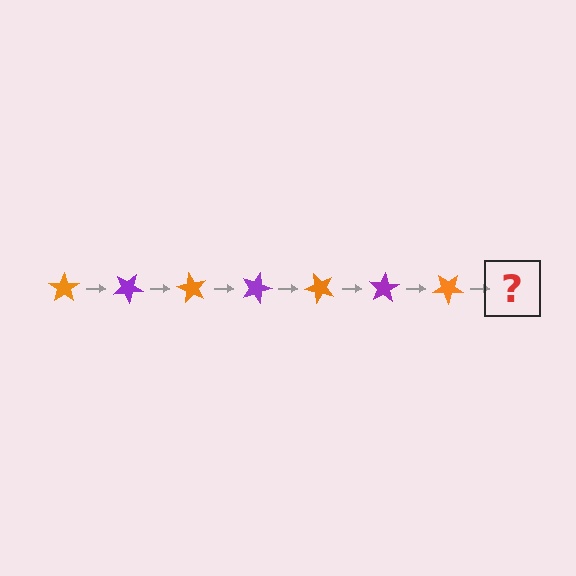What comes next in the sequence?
The next element should be a purple star, rotated 210 degrees from the start.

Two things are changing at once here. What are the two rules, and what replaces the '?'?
The two rules are that it rotates 30 degrees each step and the color cycles through orange and purple. The '?' should be a purple star, rotated 210 degrees from the start.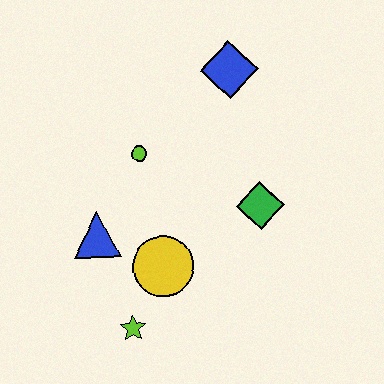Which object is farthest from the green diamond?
The lime star is farthest from the green diamond.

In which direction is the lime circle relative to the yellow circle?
The lime circle is above the yellow circle.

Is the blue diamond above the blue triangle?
Yes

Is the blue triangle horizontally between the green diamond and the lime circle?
No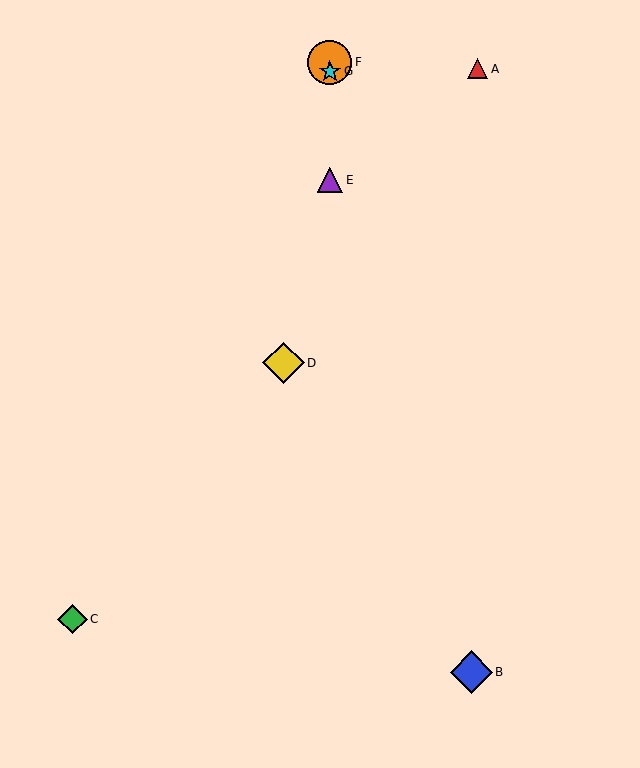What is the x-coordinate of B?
Object B is at x≈471.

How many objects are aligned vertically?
3 objects (E, F, G) are aligned vertically.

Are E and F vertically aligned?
Yes, both are at x≈330.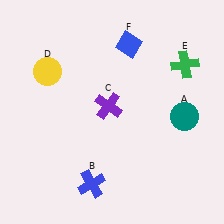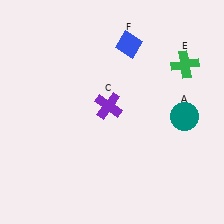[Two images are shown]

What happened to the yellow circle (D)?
The yellow circle (D) was removed in Image 2. It was in the top-left area of Image 1.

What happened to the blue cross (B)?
The blue cross (B) was removed in Image 2. It was in the bottom-left area of Image 1.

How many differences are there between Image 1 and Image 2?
There are 2 differences between the two images.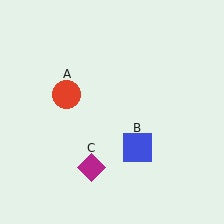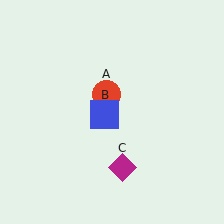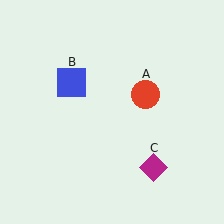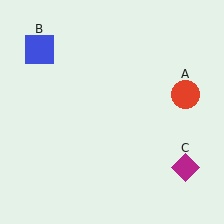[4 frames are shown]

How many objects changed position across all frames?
3 objects changed position: red circle (object A), blue square (object B), magenta diamond (object C).